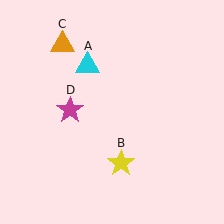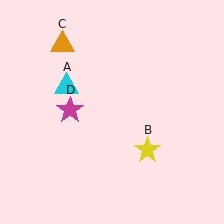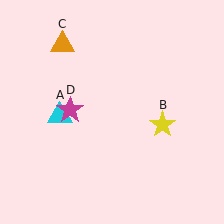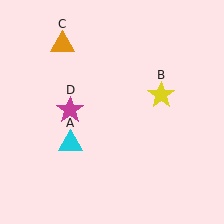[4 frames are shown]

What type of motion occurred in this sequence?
The cyan triangle (object A), yellow star (object B) rotated counterclockwise around the center of the scene.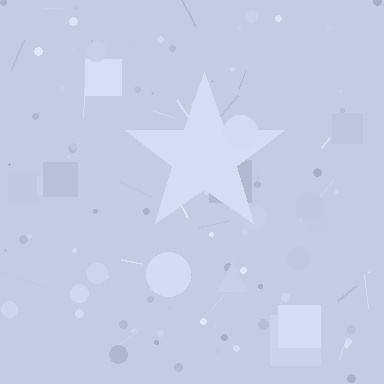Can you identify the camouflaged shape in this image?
The camouflaged shape is a star.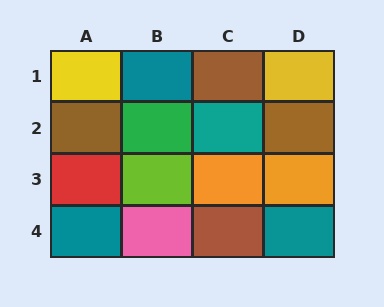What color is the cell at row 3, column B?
Lime.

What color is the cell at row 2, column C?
Teal.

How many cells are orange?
2 cells are orange.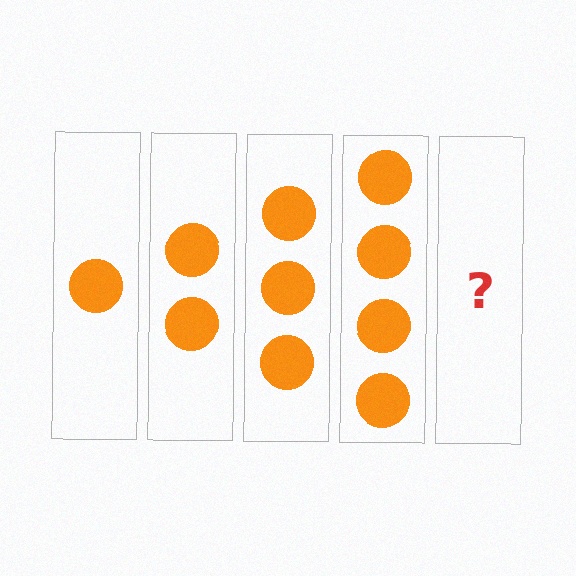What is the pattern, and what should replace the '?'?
The pattern is that each step adds one more circle. The '?' should be 5 circles.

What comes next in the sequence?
The next element should be 5 circles.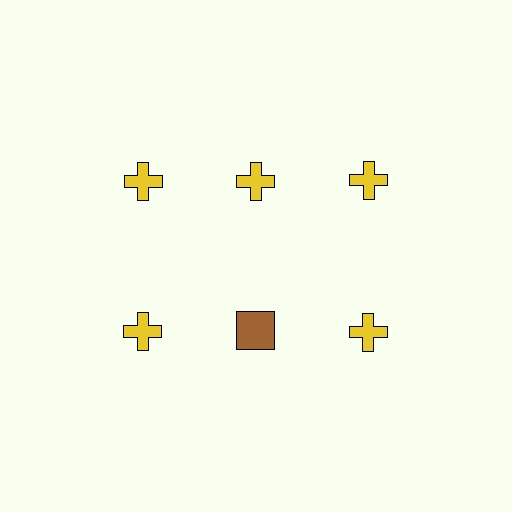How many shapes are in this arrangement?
There are 6 shapes arranged in a grid pattern.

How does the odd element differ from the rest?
It differs in both color (brown instead of yellow) and shape (square instead of cross).